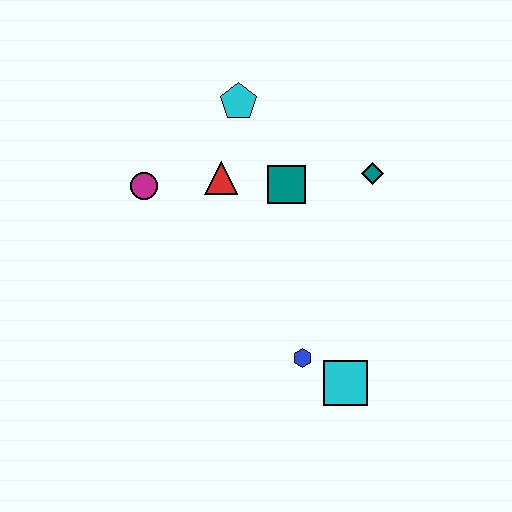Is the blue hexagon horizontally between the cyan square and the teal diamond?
No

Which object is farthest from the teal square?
The cyan square is farthest from the teal square.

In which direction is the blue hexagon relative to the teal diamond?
The blue hexagon is below the teal diamond.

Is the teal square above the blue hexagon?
Yes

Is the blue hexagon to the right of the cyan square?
No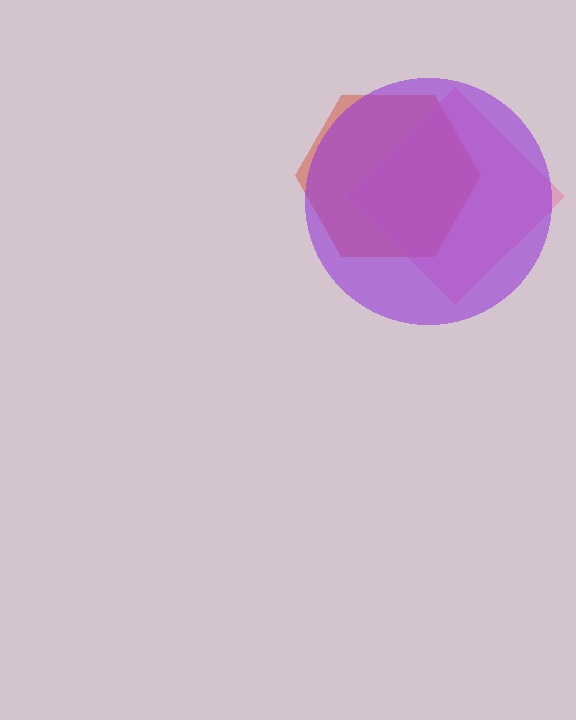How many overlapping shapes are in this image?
There are 3 overlapping shapes in the image.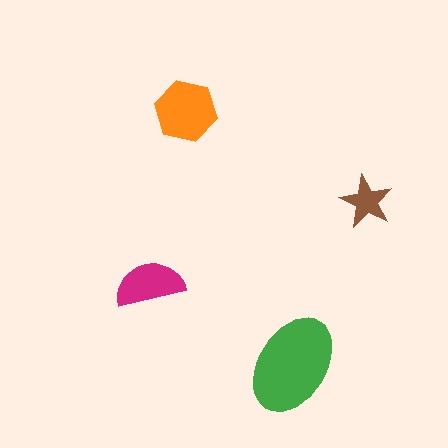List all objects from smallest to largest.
The brown star, the magenta semicircle, the orange hexagon, the green ellipse.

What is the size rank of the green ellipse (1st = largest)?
1st.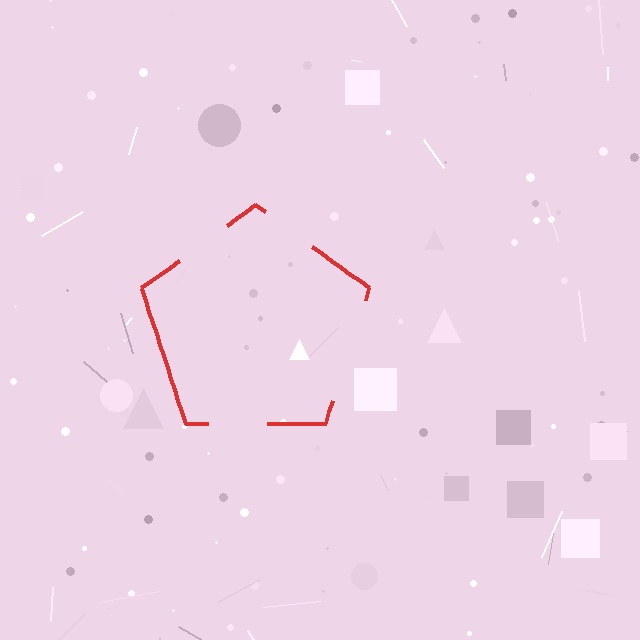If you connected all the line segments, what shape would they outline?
They would outline a pentagon.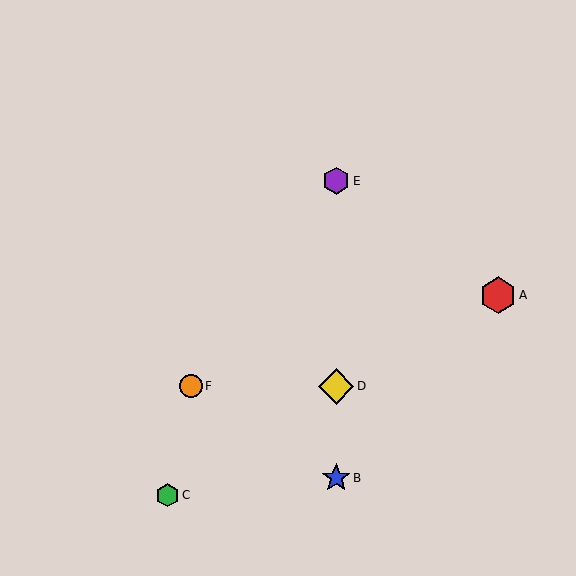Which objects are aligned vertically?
Objects B, D, E are aligned vertically.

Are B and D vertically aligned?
Yes, both are at x≈336.